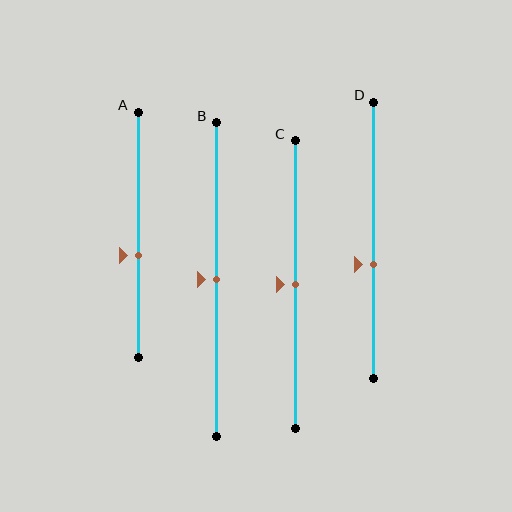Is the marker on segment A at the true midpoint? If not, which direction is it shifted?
No, the marker on segment A is shifted downward by about 8% of the segment length.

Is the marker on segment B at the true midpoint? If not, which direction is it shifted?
Yes, the marker on segment B is at the true midpoint.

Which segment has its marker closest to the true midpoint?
Segment B has its marker closest to the true midpoint.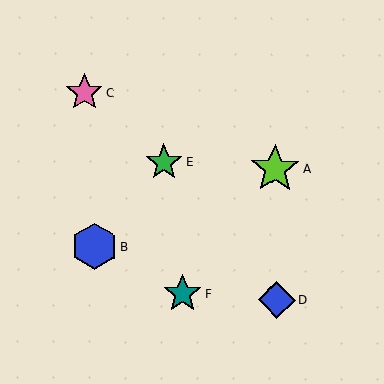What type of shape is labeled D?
Shape D is a blue diamond.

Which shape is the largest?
The lime star (labeled A) is the largest.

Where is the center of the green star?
The center of the green star is at (164, 162).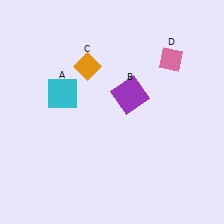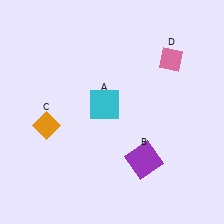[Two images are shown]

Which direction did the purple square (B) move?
The purple square (B) moved down.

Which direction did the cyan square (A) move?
The cyan square (A) moved right.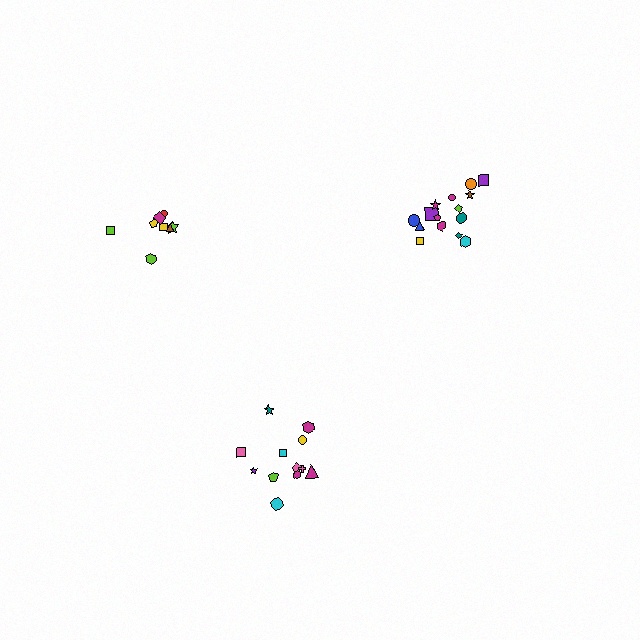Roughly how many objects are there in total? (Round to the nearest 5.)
Roughly 35 objects in total.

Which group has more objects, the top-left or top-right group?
The top-right group.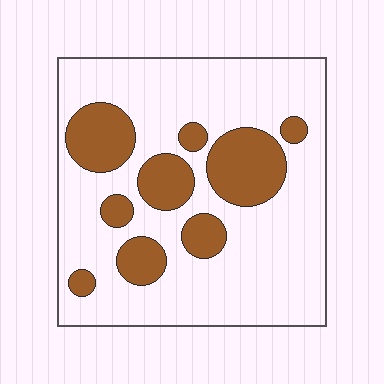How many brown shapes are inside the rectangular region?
9.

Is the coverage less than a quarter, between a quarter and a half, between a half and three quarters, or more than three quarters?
Less than a quarter.